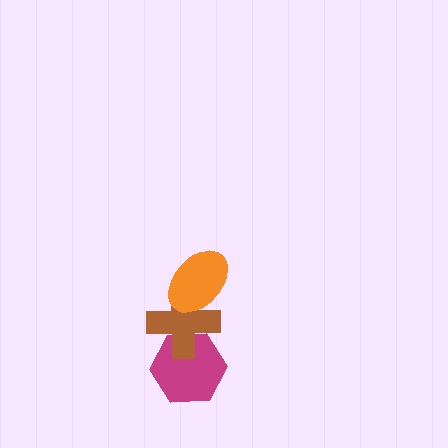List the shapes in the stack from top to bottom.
From top to bottom: the orange ellipse, the brown cross, the magenta hexagon.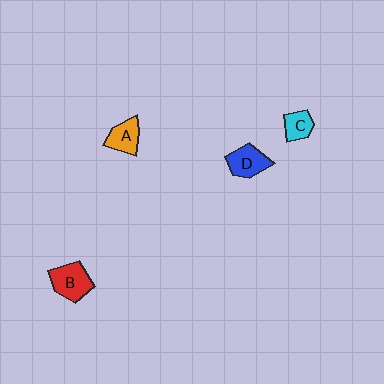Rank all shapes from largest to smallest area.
From largest to smallest: B (red), D (blue), A (orange), C (cyan).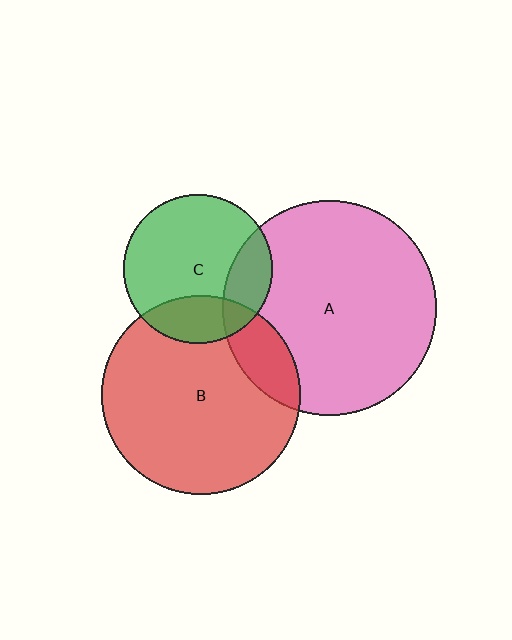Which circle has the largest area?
Circle A (pink).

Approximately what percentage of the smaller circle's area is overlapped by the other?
Approximately 25%.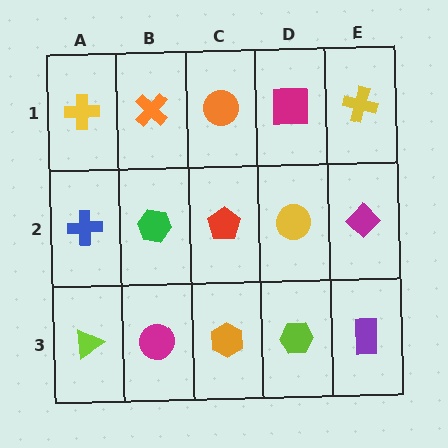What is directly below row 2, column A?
A lime triangle.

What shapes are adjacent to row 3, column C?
A red pentagon (row 2, column C), a magenta circle (row 3, column B), a lime hexagon (row 3, column D).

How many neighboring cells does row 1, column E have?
2.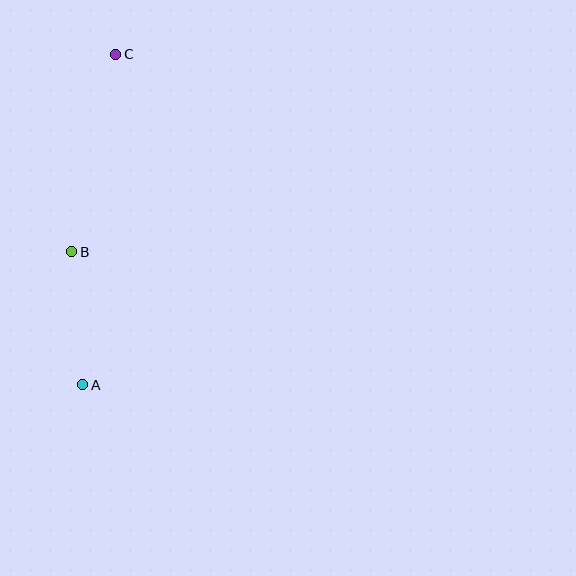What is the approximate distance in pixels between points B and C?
The distance between B and C is approximately 202 pixels.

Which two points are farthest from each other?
Points A and C are farthest from each other.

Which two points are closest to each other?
Points A and B are closest to each other.